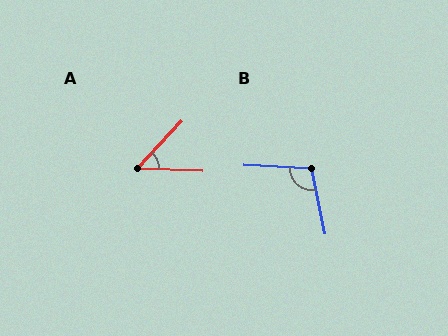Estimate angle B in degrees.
Approximately 104 degrees.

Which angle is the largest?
B, at approximately 104 degrees.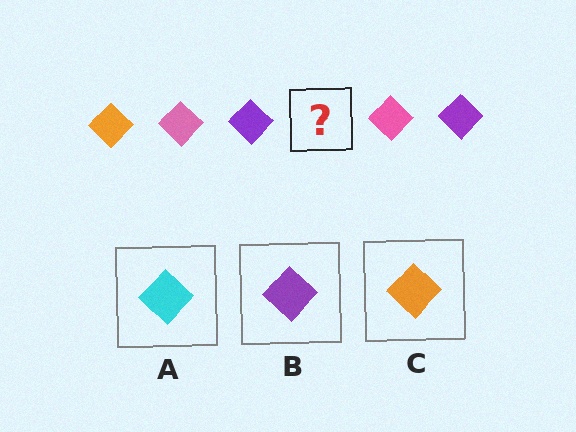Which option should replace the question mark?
Option C.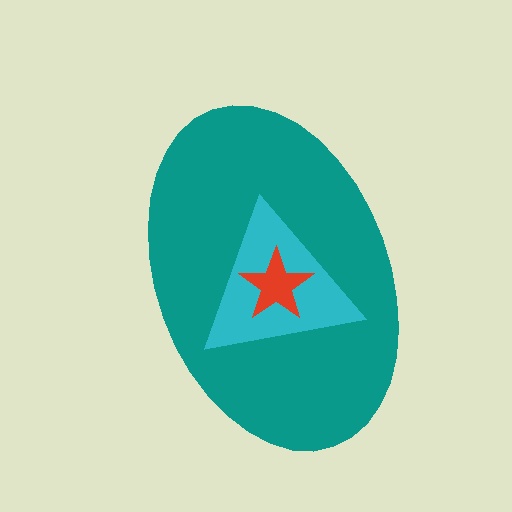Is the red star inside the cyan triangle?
Yes.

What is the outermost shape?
The teal ellipse.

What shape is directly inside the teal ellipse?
The cyan triangle.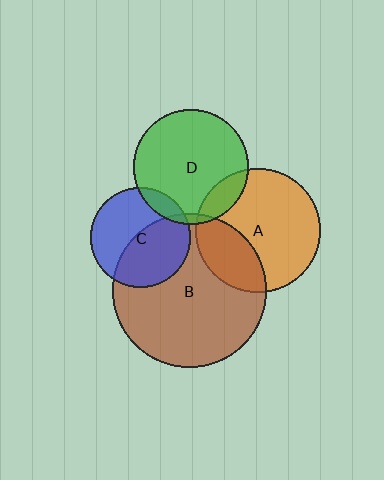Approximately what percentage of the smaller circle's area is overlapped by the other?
Approximately 50%.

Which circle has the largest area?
Circle B (brown).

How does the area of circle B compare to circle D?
Approximately 1.8 times.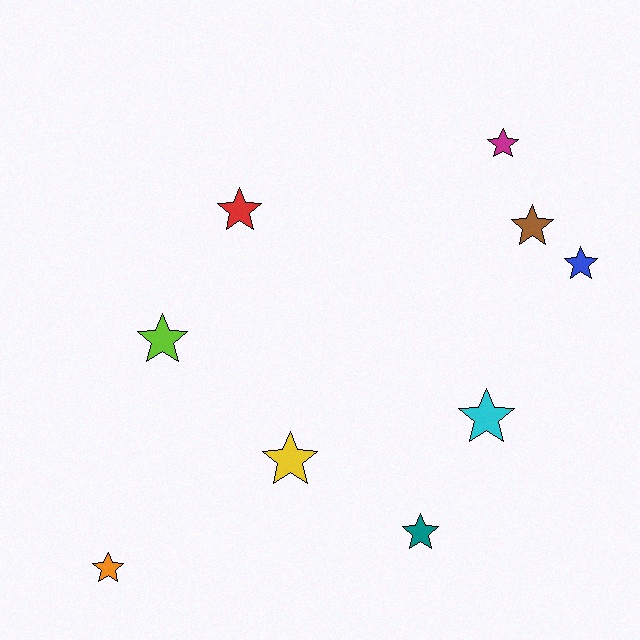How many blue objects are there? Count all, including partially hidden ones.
There is 1 blue object.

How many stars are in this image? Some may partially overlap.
There are 9 stars.